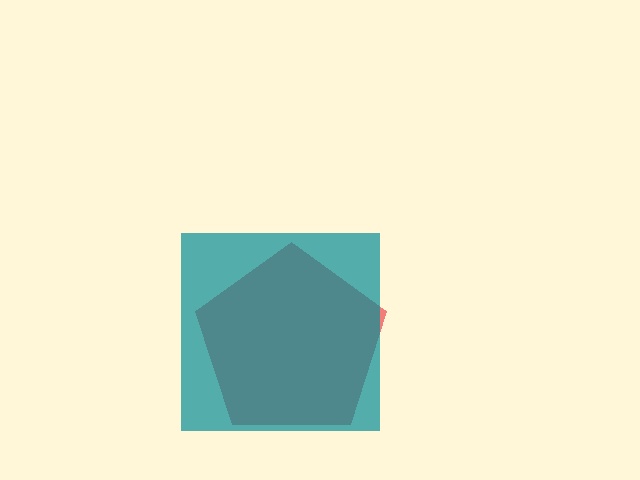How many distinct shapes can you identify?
There are 2 distinct shapes: a red pentagon, a teal square.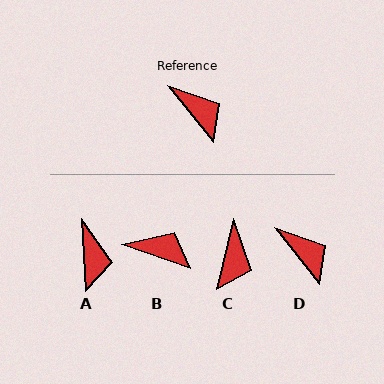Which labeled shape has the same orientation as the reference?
D.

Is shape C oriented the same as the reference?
No, it is off by about 52 degrees.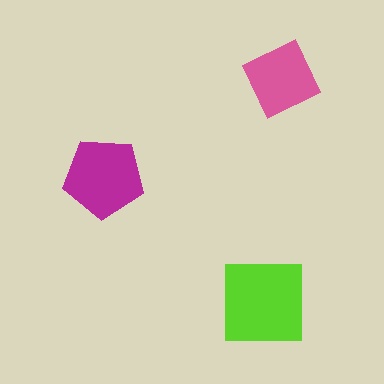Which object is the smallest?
The pink diamond.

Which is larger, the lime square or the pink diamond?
The lime square.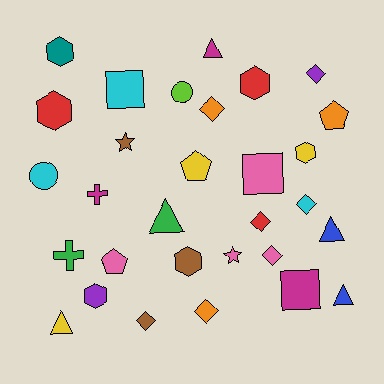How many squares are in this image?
There are 3 squares.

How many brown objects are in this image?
There are 3 brown objects.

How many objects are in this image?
There are 30 objects.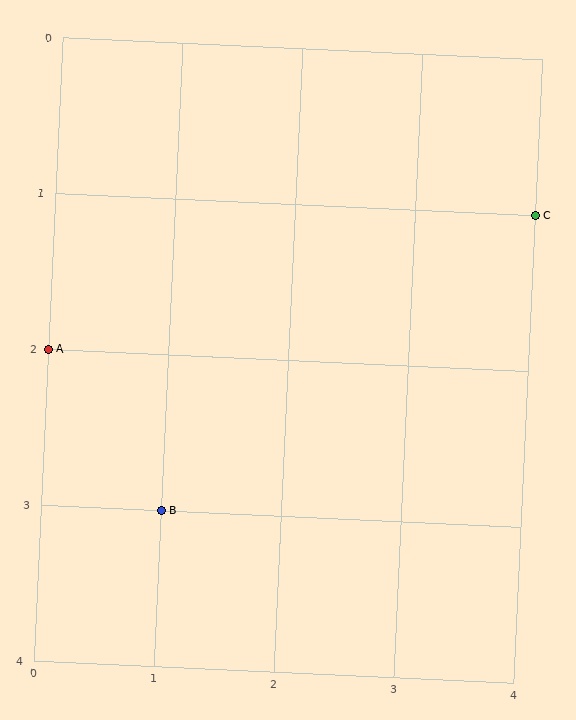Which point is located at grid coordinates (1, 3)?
Point B is at (1, 3).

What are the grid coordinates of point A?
Point A is at grid coordinates (0, 2).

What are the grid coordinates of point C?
Point C is at grid coordinates (4, 1).